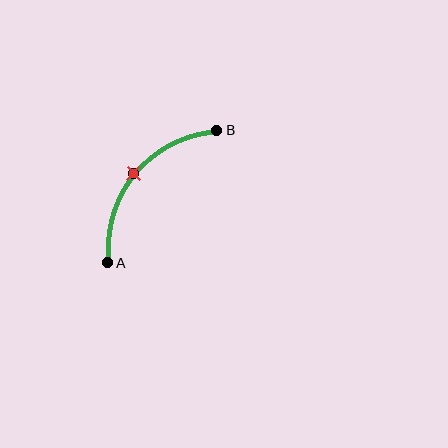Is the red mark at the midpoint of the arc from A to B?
Yes. The red mark lies on the arc at equal arc-length from both A and B — it is the arc midpoint.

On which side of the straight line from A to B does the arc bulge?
The arc bulges above and to the left of the straight line connecting A and B.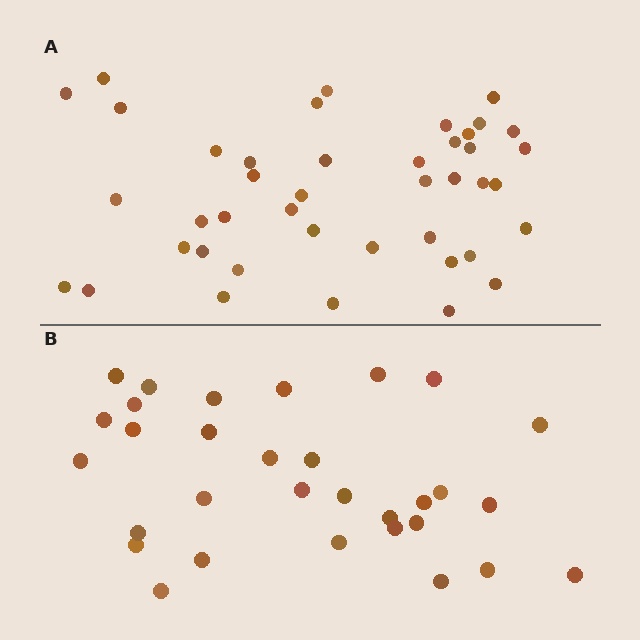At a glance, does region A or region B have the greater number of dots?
Region A (the top region) has more dots.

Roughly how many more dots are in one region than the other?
Region A has roughly 12 or so more dots than region B.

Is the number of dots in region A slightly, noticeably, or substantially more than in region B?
Region A has noticeably more, but not dramatically so. The ratio is roughly 1.4 to 1.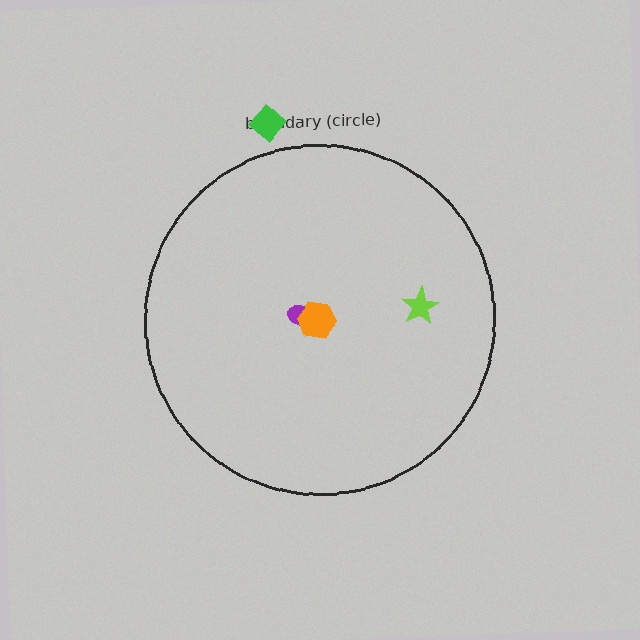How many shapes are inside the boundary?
3 inside, 1 outside.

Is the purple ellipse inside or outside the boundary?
Inside.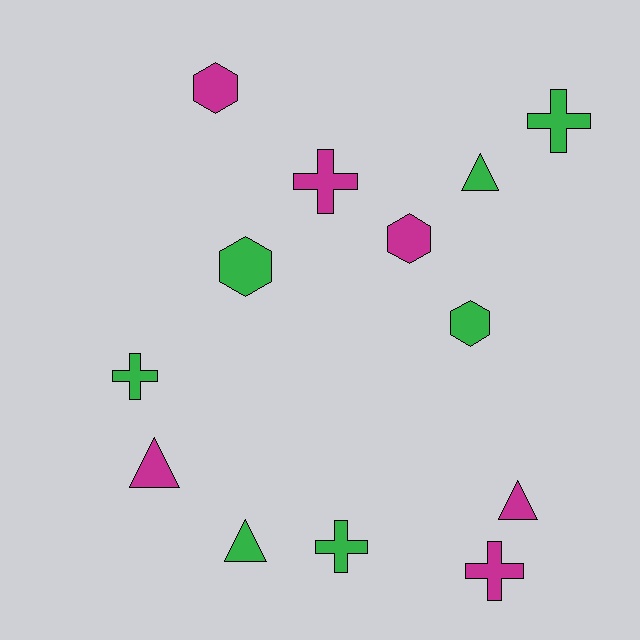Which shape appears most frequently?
Cross, with 5 objects.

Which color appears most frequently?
Green, with 7 objects.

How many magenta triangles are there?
There are 2 magenta triangles.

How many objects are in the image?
There are 13 objects.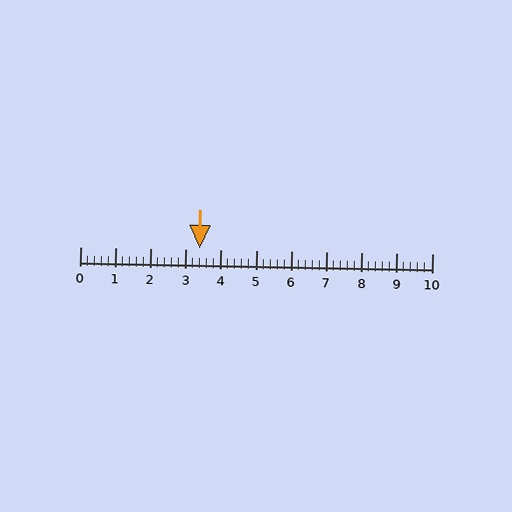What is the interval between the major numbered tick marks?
The major tick marks are spaced 1 units apart.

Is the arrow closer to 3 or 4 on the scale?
The arrow is closer to 3.